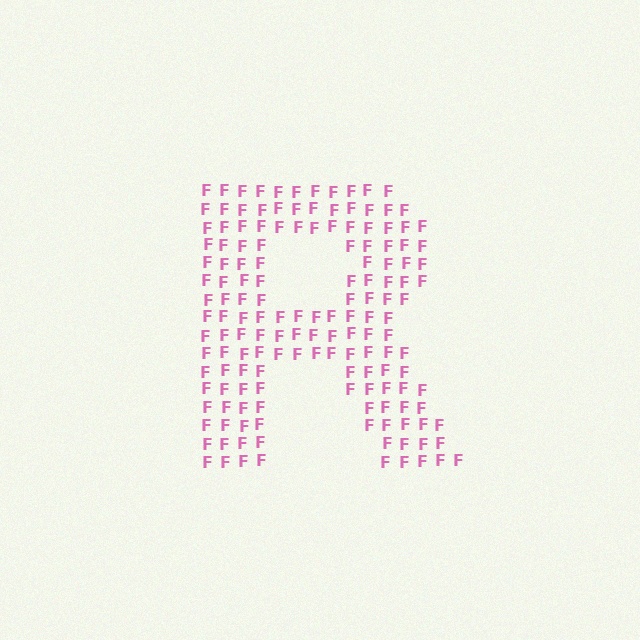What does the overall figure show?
The overall figure shows the letter R.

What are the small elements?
The small elements are letter F's.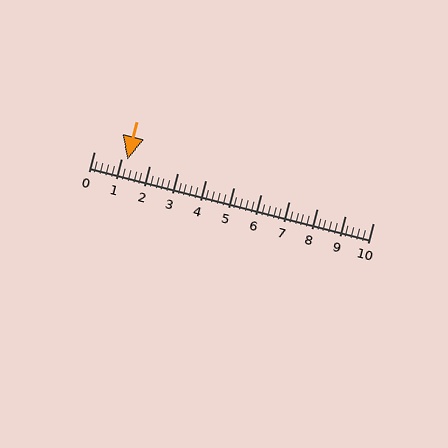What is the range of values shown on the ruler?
The ruler shows values from 0 to 10.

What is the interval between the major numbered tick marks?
The major tick marks are spaced 1 units apart.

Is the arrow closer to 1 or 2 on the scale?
The arrow is closer to 1.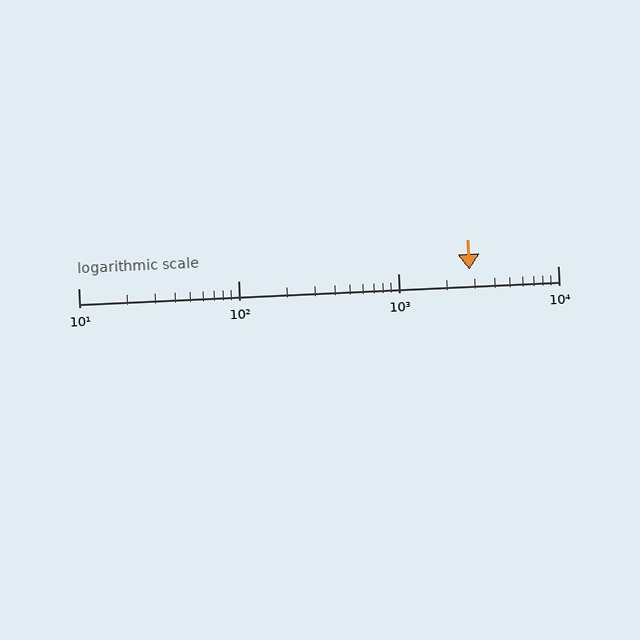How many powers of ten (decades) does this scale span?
The scale spans 3 decades, from 10 to 10000.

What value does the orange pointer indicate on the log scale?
The pointer indicates approximately 2800.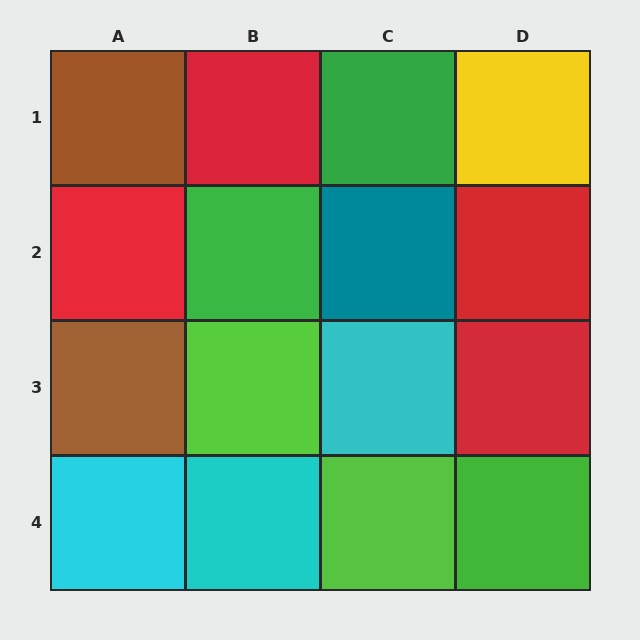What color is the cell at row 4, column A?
Cyan.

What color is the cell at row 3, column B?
Lime.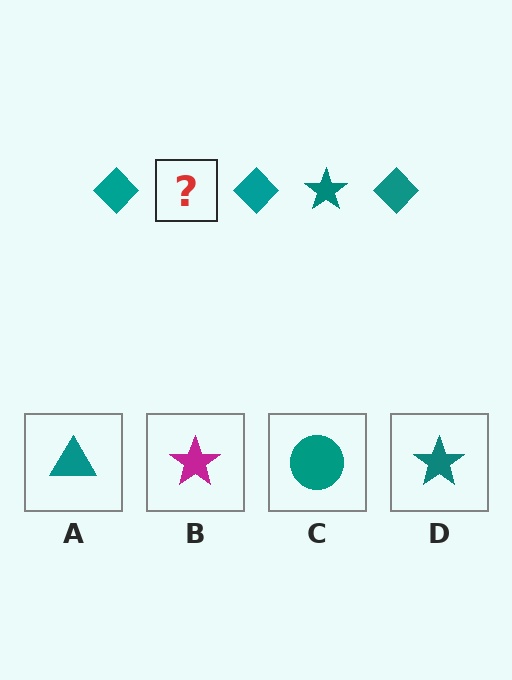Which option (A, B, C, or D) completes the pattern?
D.